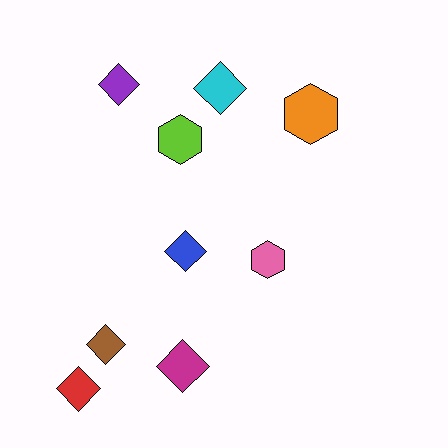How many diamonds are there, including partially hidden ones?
There are 6 diamonds.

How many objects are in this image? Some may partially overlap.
There are 9 objects.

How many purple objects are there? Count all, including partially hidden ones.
There is 1 purple object.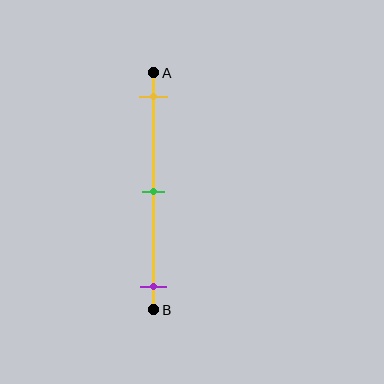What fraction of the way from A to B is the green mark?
The green mark is approximately 50% (0.5) of the way from A to B.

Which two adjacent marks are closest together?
The yellow and green marks are the closest adjacent pair.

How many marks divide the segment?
There are 3 marks dividing the segment.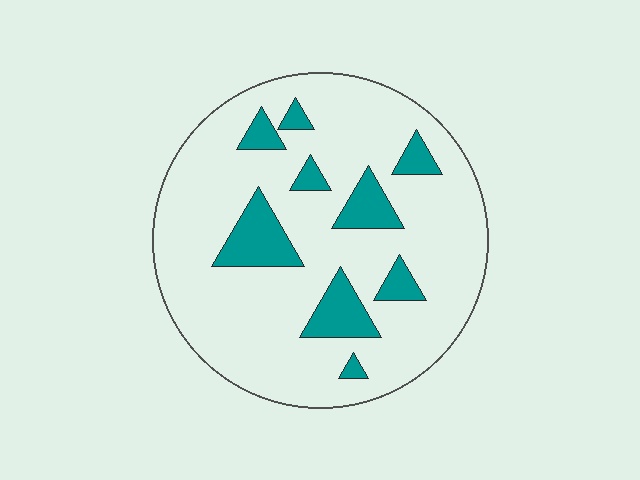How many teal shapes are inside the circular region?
9.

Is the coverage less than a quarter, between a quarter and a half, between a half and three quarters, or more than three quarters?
Less than a quarter.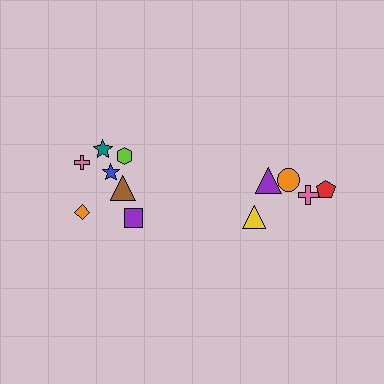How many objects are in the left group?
There are 7 objects.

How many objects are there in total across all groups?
There are 12 objects.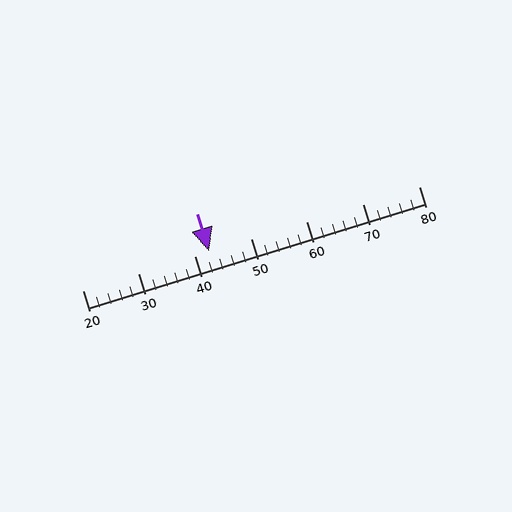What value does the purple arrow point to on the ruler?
The purple arrow points to approximately 42.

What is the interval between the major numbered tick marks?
The major tick marks are spaced 10 units apart.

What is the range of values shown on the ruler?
The ruler shows values from 20 to 80.